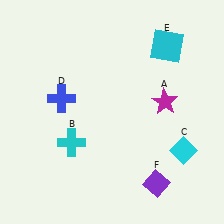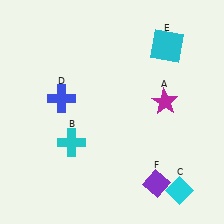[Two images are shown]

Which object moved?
The cyan diamond (C) moved down.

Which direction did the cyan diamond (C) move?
The cyan diamond (C) moved down.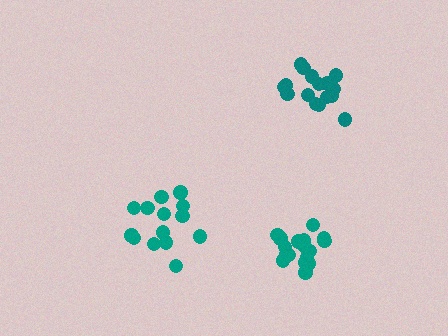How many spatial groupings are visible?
There are 3 spatial groupings.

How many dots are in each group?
Group 1: 14 dots, Group 2: 17 dots, Group 3: 19 dots (50 total).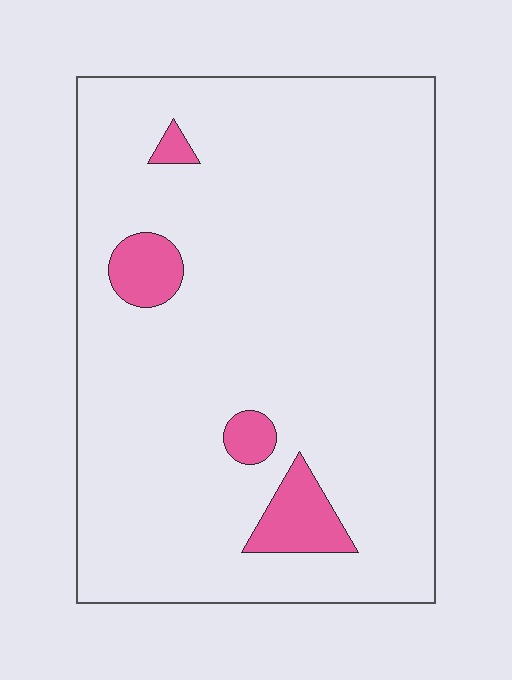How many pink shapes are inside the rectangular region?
4.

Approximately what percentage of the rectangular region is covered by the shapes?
Approximately 5%.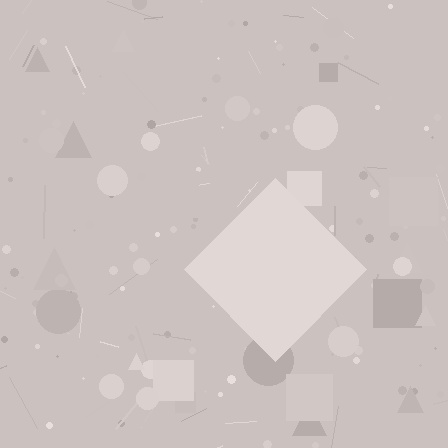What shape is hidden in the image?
A diamond is hidden in the image.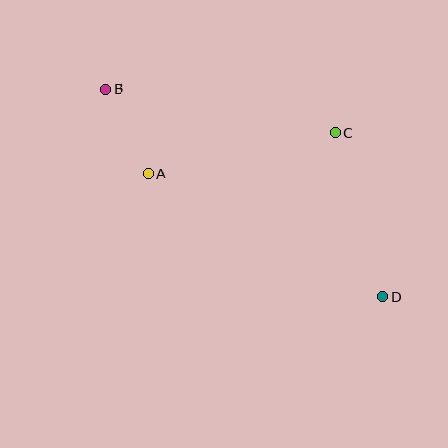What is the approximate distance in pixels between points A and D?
The distance between A and D is approximately 265 pixels.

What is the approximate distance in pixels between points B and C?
The distance between B and C is approximately 234 pixels.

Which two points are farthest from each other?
Points B and D are farthest from each other.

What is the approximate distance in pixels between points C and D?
The distance between C and D is approximately 171 pixels.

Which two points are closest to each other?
Points A and B are closest to each other.